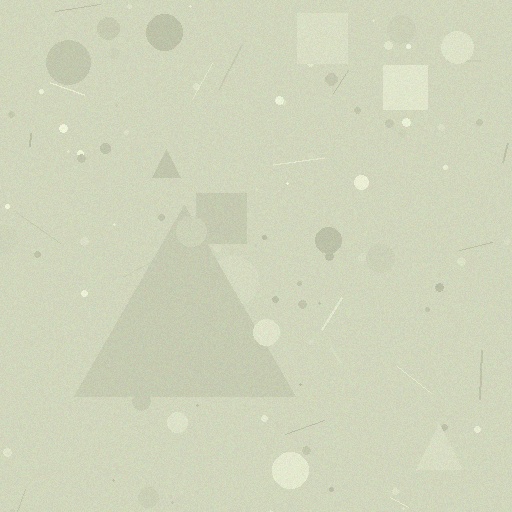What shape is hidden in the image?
A triangle is hidden in the image.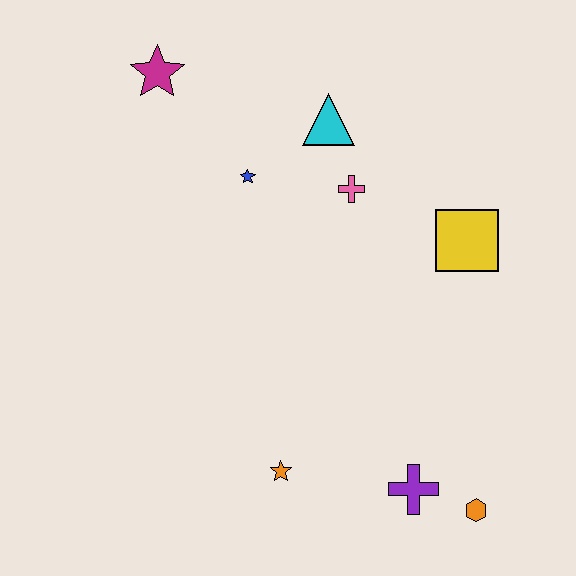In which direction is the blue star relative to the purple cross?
The blue star is above the purple cross.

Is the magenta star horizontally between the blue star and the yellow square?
No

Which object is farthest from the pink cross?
The orange hexagon is farthest from the pink cross.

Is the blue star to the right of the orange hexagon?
No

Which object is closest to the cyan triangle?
The pink cross is closest to the cyan triangle.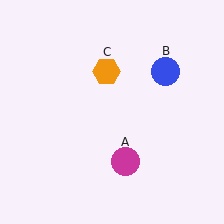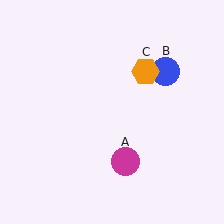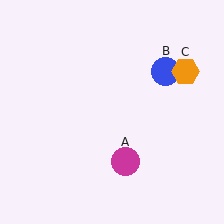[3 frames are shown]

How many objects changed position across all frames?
1 object changed position: orange hexagon (object C).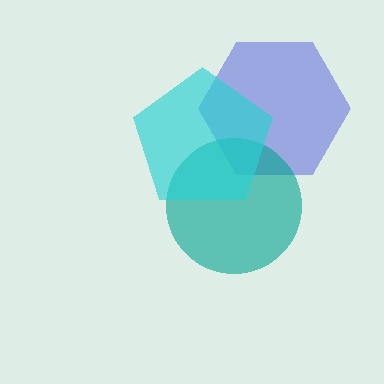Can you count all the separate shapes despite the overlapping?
Yes, there are 3 separate shapes.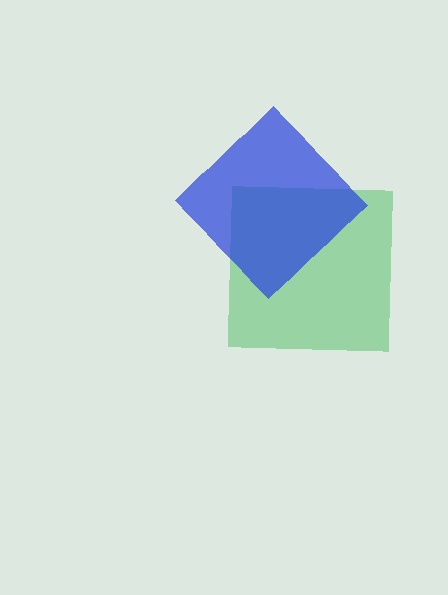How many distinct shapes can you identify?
There are 2 distinct shapes: a green square, a blue diamond.